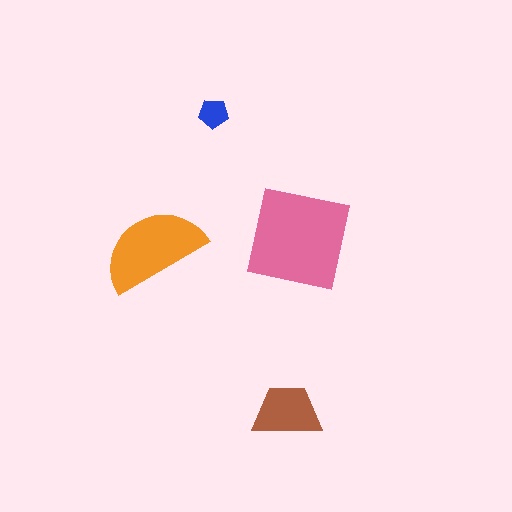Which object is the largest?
The pink square.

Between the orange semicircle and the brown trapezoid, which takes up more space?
The orange semicircle.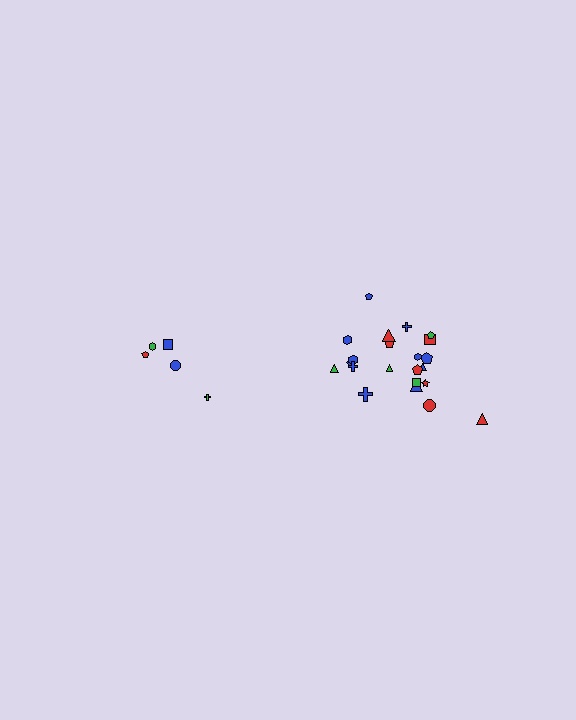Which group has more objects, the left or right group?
The right group.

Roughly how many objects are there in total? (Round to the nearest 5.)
Roughly 25 objects in total.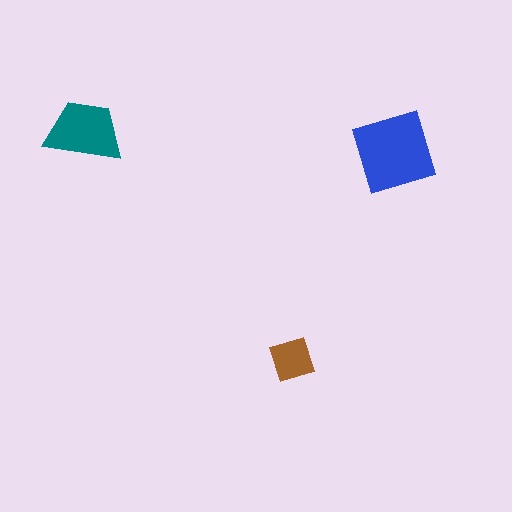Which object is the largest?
The blue diamond.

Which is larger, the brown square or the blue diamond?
The blue diamond.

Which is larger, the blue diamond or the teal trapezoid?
The blue diamond.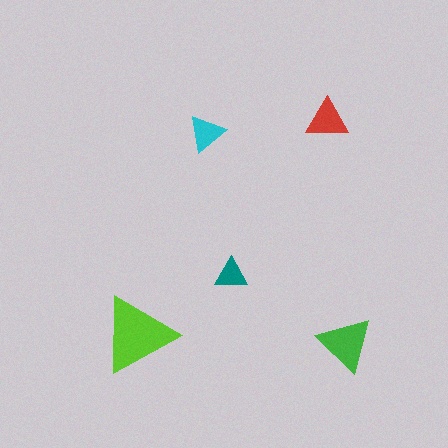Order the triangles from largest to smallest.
the lime one, the green one, the red one, the cyan one, the teal one.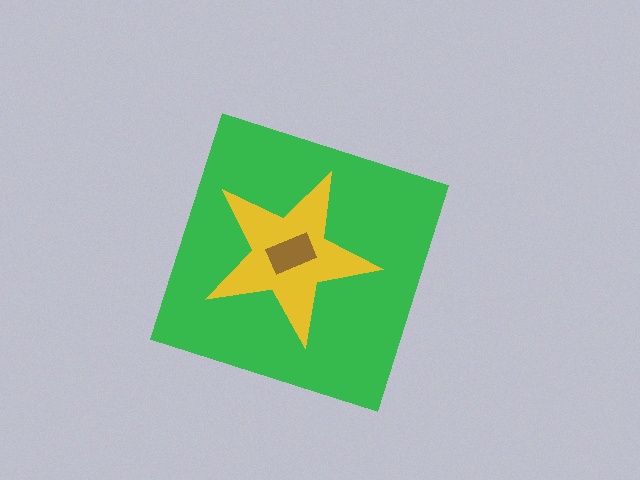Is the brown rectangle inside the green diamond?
Yes.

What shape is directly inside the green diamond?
The yellow star.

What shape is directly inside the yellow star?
The brown rectangle.